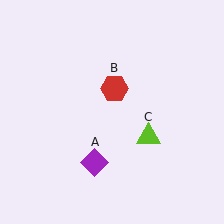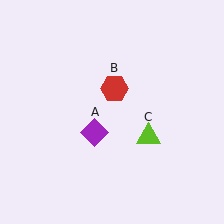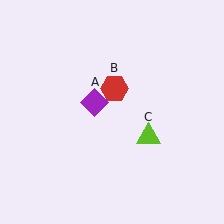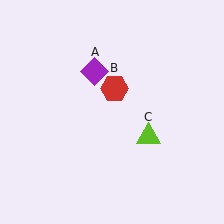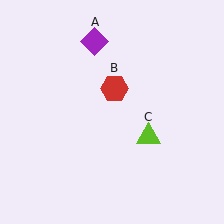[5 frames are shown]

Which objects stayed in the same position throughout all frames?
Red hexagon (object B) and lime triangle (object C) remained stationary.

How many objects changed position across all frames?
1 object changed position: purple diamond (object A).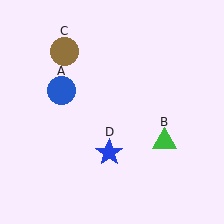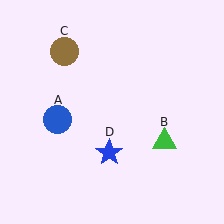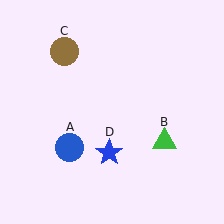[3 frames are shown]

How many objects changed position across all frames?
1 object changed position: blue circle (object A).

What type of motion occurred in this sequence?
The blue circle (object A) rotated counterclockwise around the center of the scene.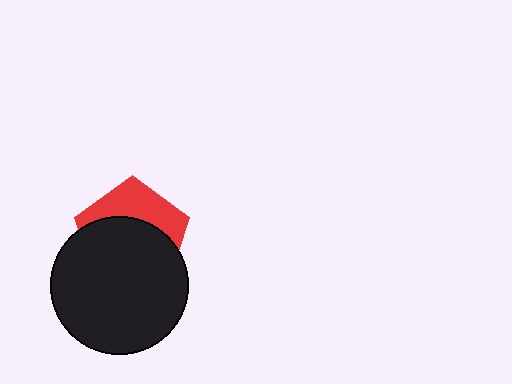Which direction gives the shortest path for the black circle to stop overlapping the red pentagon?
Moving down gives the shortest separation.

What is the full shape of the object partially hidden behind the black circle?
The partially hidden object is a red pentagon.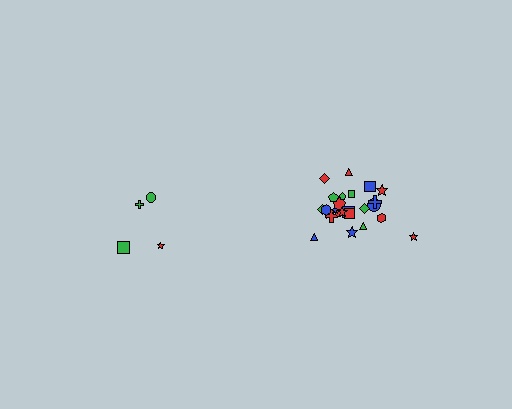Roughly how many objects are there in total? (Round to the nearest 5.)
Roughly 30 objects in total.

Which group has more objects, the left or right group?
The right group.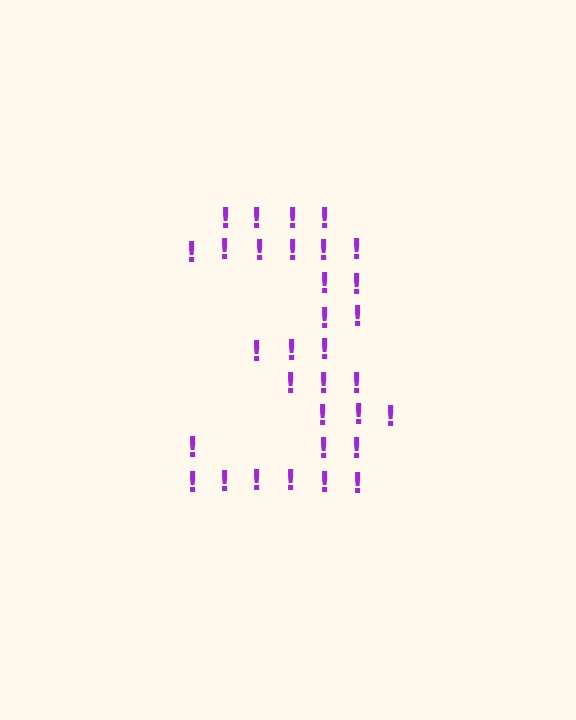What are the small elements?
The small elements are exclamation marks.